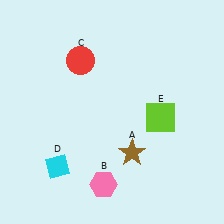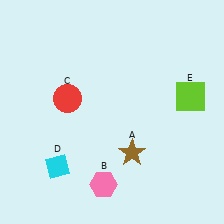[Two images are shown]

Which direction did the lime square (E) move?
The lime square (E) moved right.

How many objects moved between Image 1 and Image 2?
2 objects moved between the two images.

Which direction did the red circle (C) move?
The red circle (C) moved down.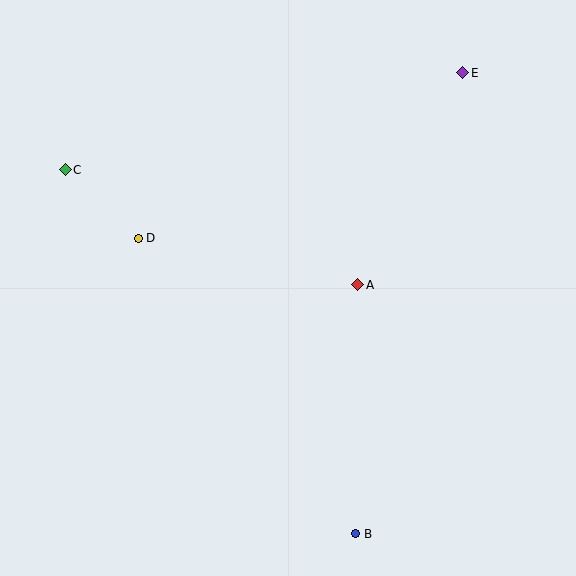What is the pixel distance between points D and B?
The distance between D and B is 367 pixels.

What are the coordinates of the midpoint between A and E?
The midpoint between A and E is at (410, 179).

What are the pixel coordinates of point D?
Point D is at (138, 238).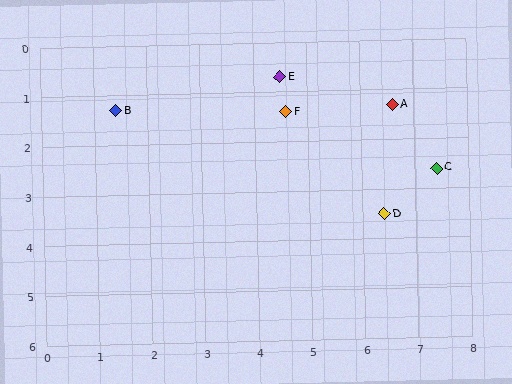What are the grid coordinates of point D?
Point D is at approximately (6.4, 3.5).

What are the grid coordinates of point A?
Point A is at approximately (6.6, 1.3).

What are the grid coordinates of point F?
Point F is at approximately (4.6, 1.4).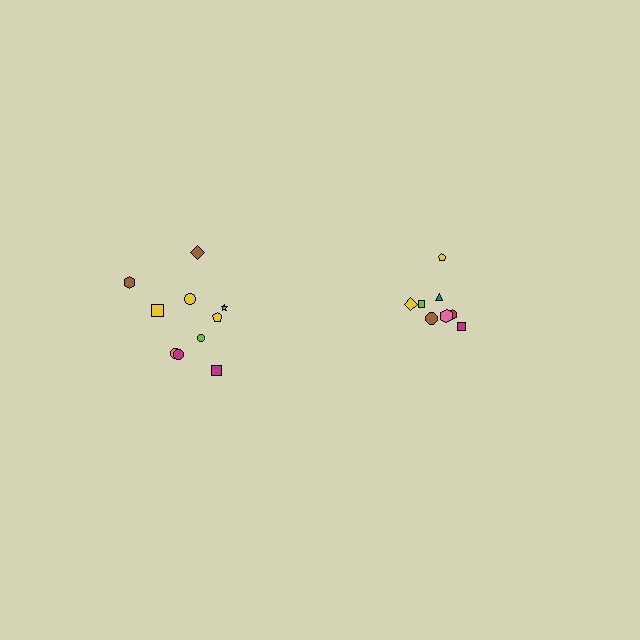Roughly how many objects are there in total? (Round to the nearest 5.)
Roughly 20 objects in total.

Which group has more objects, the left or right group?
The left group.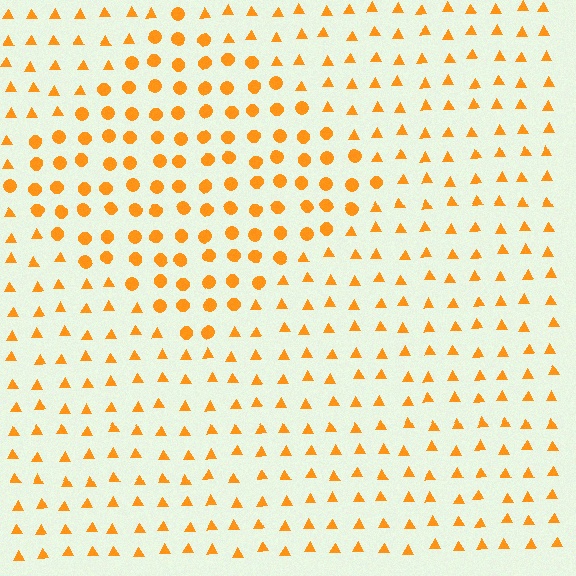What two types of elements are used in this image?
The image uses circles inside the diamond region and triangles outside it.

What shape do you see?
I see a diamond.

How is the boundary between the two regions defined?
The boundary is defined by a change in element shape: circles inside vs. triangles outside. All elements share the same color and spacing.